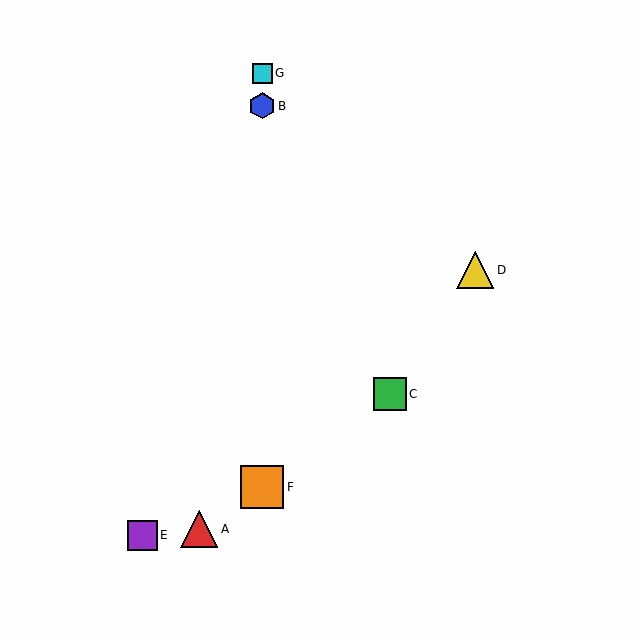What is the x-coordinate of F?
Object F is at x≈262.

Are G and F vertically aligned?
Yes, both are at x≈262.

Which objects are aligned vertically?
Objects B, F, G are aligned vertically.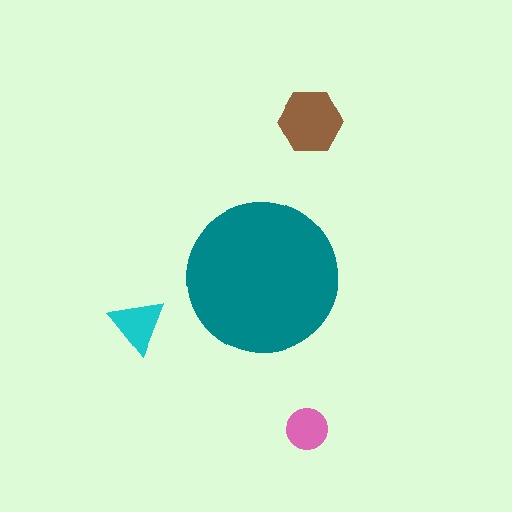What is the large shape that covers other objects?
A teal circle.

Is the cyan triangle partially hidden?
No, the cyan triangle is fully visible.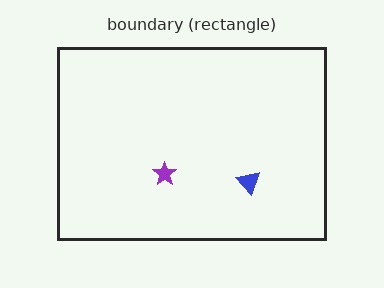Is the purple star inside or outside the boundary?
Inside.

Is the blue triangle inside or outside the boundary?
Inside.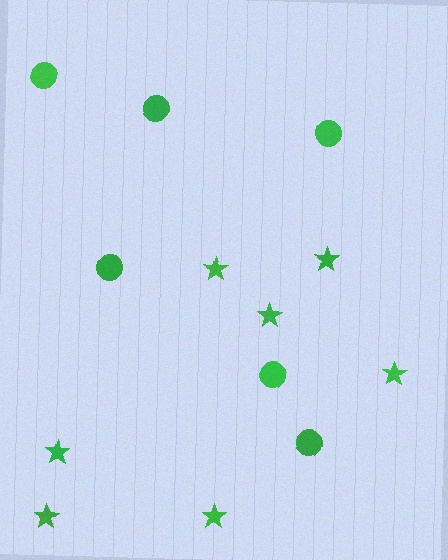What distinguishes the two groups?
There are 2 groups: one group of circles (6) and one group of stars (7).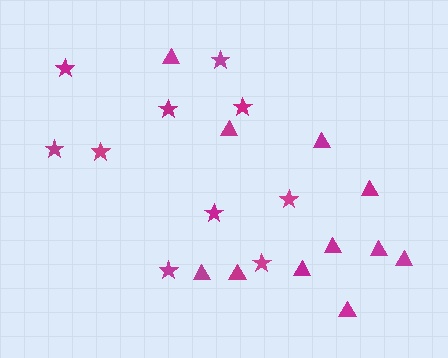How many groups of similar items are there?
There are 2 groups: one group of triangles (11) and one group of stars (10).